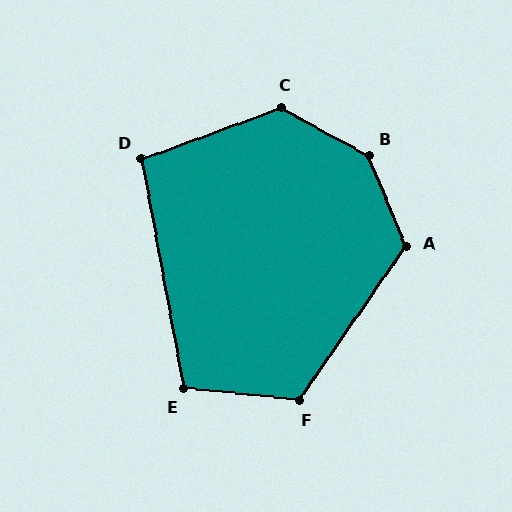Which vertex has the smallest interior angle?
D, at approximately 100 degrees.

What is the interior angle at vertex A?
Approximately 123 degrees (obtuse).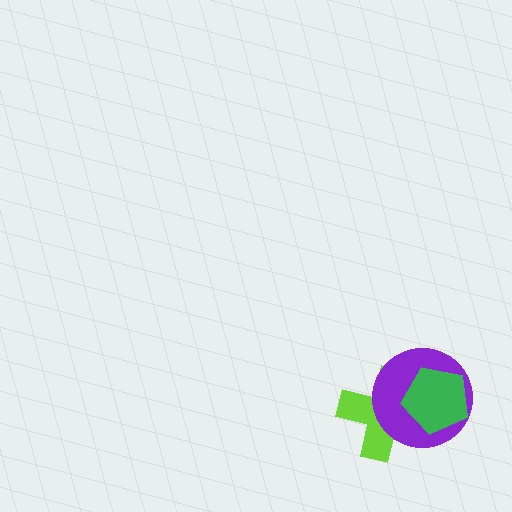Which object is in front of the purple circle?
The green pentagon is in front of the purple circle.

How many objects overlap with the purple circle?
2 objects overlap with the purple circle.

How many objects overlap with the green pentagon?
2 objects overlap with the green pentagon.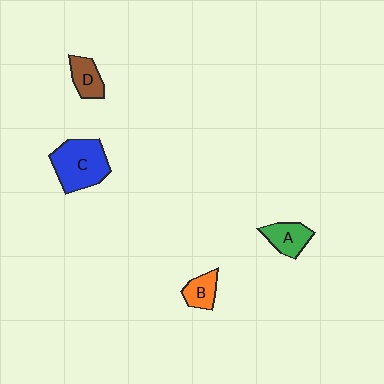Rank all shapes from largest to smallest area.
From largest to smallest: C (blue), A (green), D (brown), B (orange).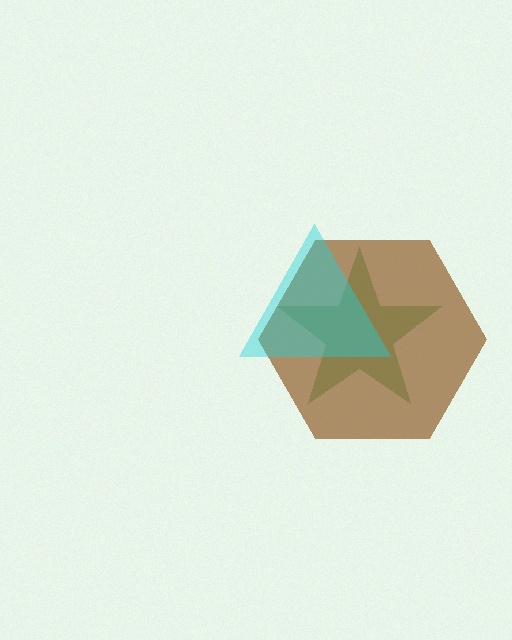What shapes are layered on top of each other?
The layered shapes are: a green star, a brown hexagon, a cyan triangle.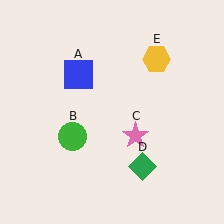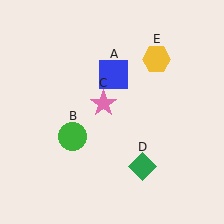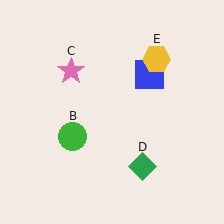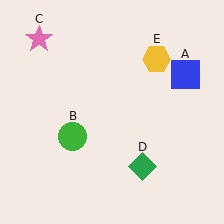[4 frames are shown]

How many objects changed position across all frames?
2 objects changed position: blue square (object A), pink star (object C).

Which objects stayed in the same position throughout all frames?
Green circle (object B) and green diamond (object D) and yellow hexagon (object E) remained stationary.